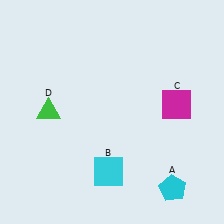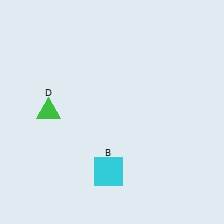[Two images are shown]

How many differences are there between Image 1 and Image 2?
There are 2 differences between the two images.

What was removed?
The magenta square (C), the cyan pentagon (A) were removed in Image 2.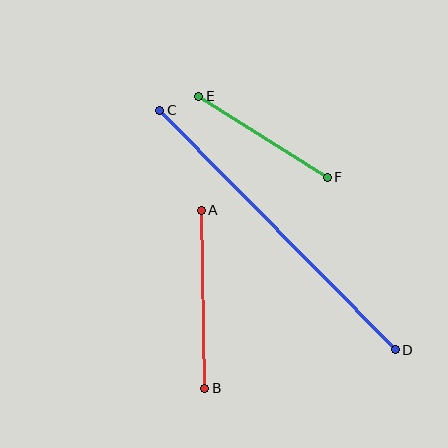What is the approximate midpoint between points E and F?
The midpoint is at approximately (263, 137) pixels.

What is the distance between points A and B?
The distance is approximately 178 pixels.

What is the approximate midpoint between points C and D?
The midpoint is at approximately (277, 230) pixels.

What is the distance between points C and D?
The distance is approximately 336 pixels.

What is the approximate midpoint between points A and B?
The midpoint is at approximately (203, 299) pixels.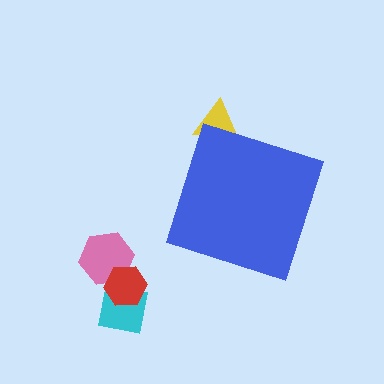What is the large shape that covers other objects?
A blue diamond.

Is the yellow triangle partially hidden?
Yes, the yellow triangle is partially hidden behind the blue diamond.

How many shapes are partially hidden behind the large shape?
1 shape is partially hidden.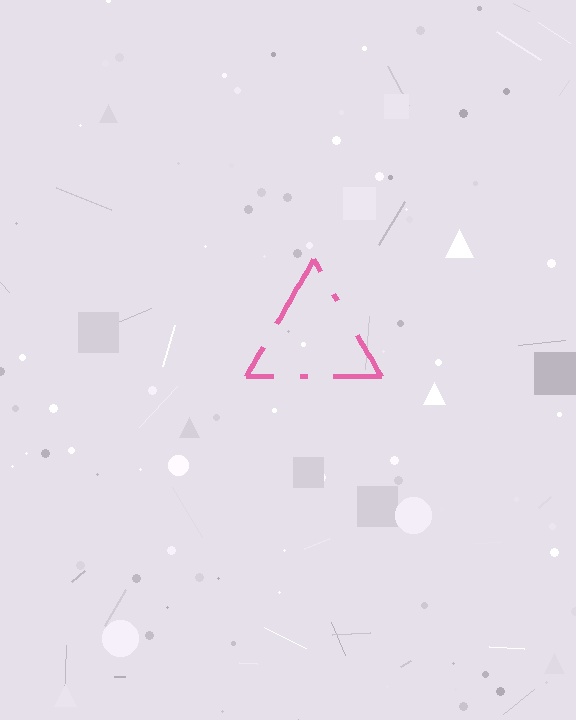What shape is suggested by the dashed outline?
The dashed outline suggests a triangle.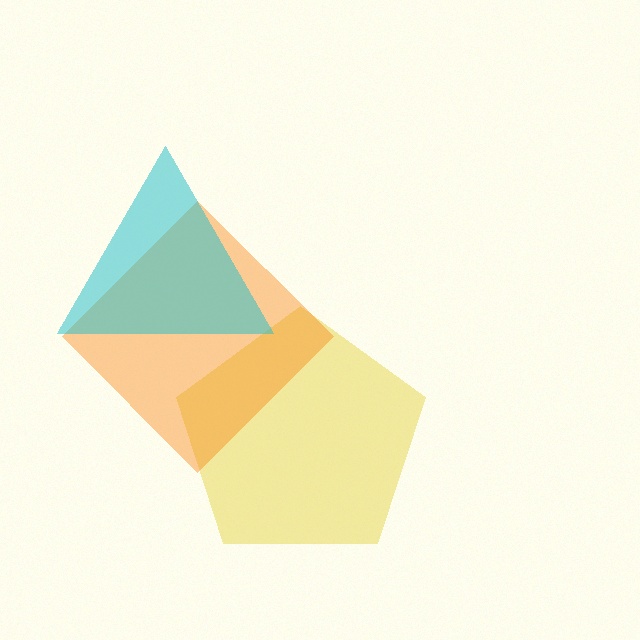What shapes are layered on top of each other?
The layered shapes are: a yellow pentagon, an orange diamond, a cyan triangle.